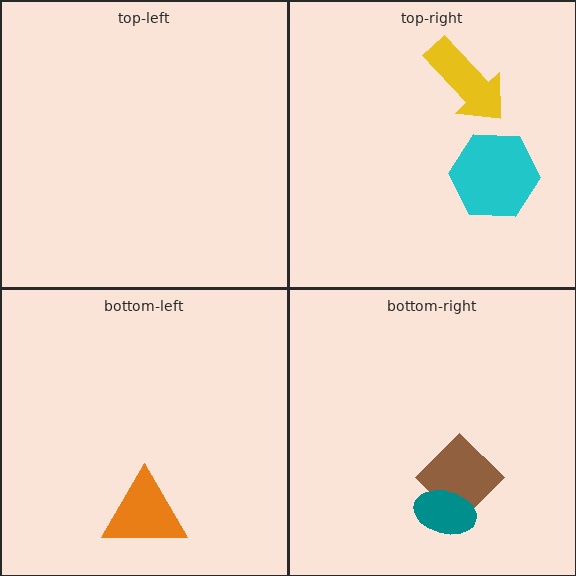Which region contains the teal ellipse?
The bottom-right region.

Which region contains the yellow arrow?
The top-right region.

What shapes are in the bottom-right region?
The brown diamond, the teal ellipse.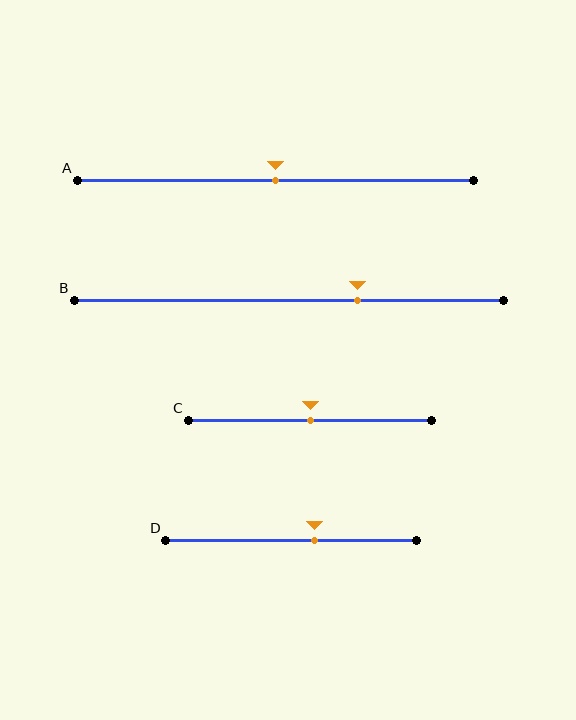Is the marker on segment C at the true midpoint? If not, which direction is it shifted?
Yes, the marker on segment C is at the true midpoint.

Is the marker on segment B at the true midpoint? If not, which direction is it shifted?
No, the marker on segment B is shifted to the right by about 16% of the segment length.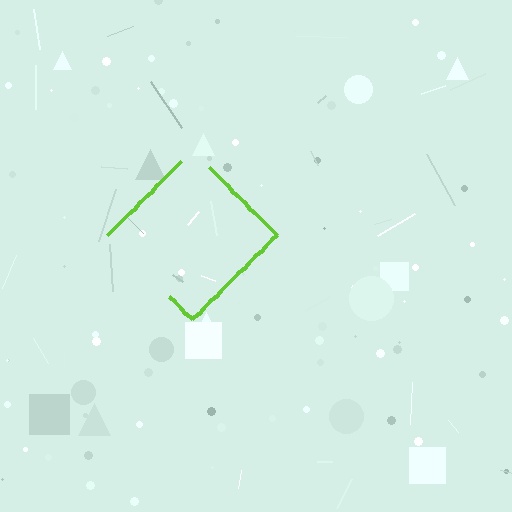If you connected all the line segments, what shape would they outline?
They would outline a diamond.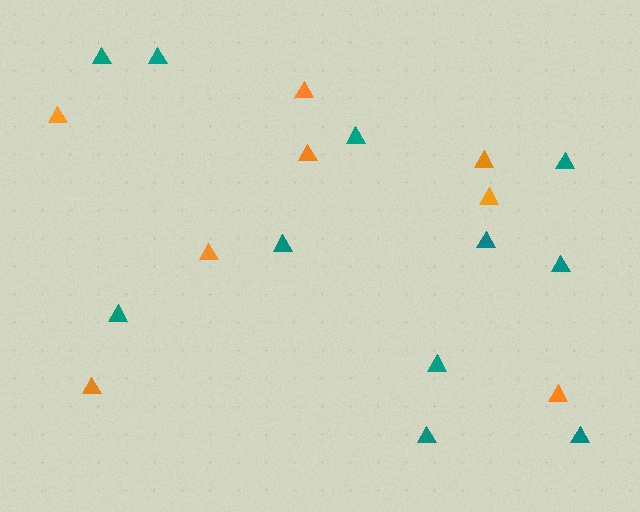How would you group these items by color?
There are 2 groups: one group of orange triangles (8) and one group of teal triangles (11).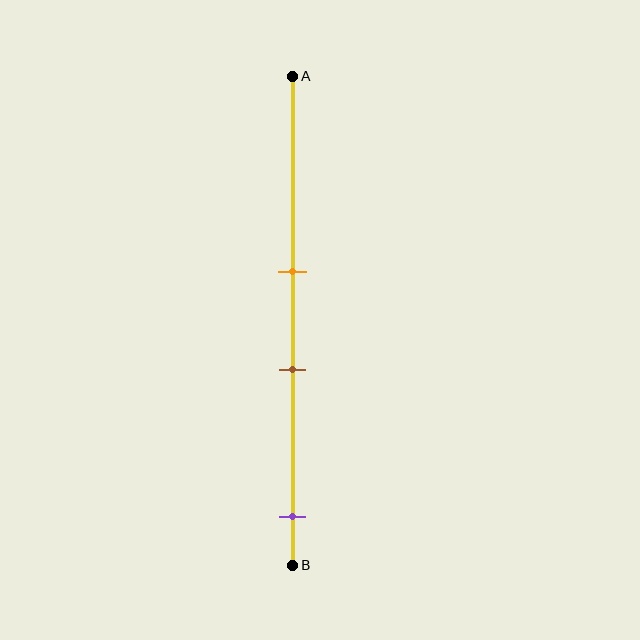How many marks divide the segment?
There are 3 marks dividing the segment.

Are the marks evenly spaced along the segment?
No, the marks are not evenly spaced.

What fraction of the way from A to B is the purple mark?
The purple mark is approximately 90% (0.9) of the way from A to B.